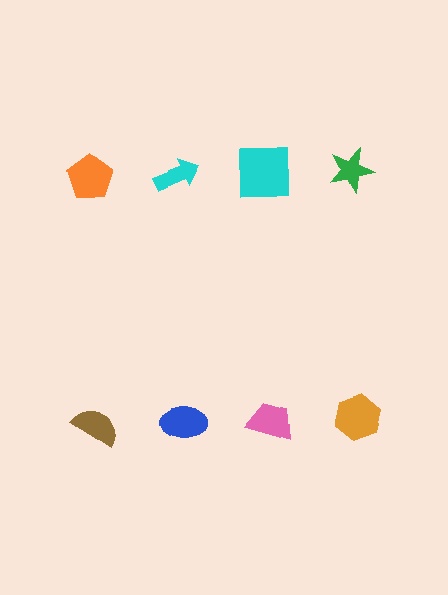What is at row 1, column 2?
A cyan arrow.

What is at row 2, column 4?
An orange hexagon.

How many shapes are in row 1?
4 shapes.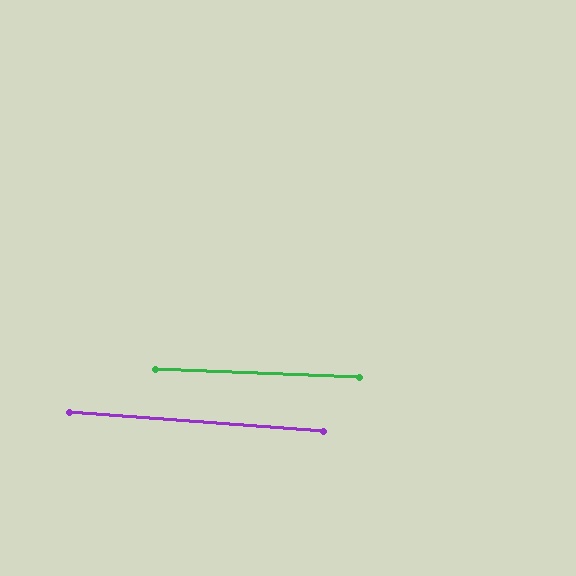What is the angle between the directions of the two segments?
Approximately 2 degrees.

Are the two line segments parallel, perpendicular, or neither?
Parallel — their directions differ by only 1.9°.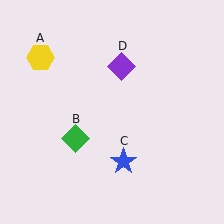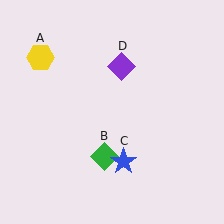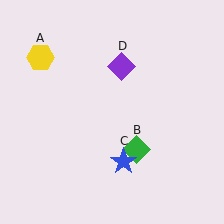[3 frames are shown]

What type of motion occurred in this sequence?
The green diamond (object B) rotated counterclockwise around the center of the scene.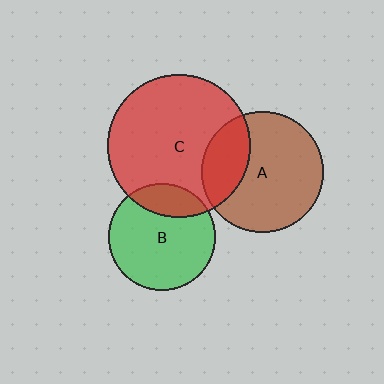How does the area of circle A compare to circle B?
Approximately 1.3 times.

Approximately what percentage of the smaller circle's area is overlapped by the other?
Approximately 25%.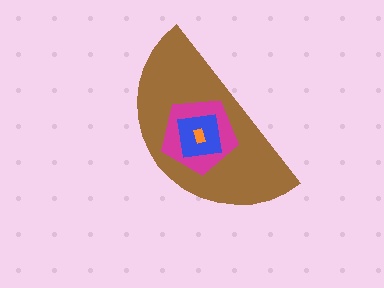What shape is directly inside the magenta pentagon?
The blue square.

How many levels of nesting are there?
4.